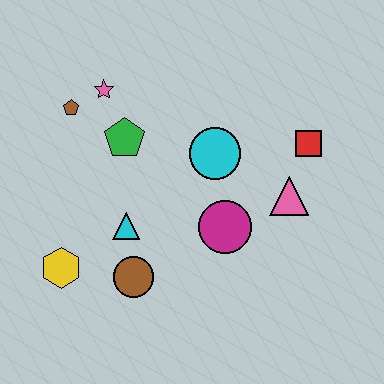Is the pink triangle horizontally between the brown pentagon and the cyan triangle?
No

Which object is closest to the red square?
The pink triangle is closest to the red square.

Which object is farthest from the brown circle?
The red square is farthest from the brown circle.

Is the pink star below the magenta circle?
No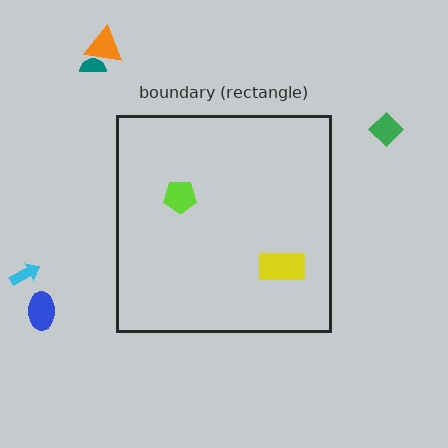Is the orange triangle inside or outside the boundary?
Outside.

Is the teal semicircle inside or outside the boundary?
Outside.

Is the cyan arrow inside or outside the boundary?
Outside.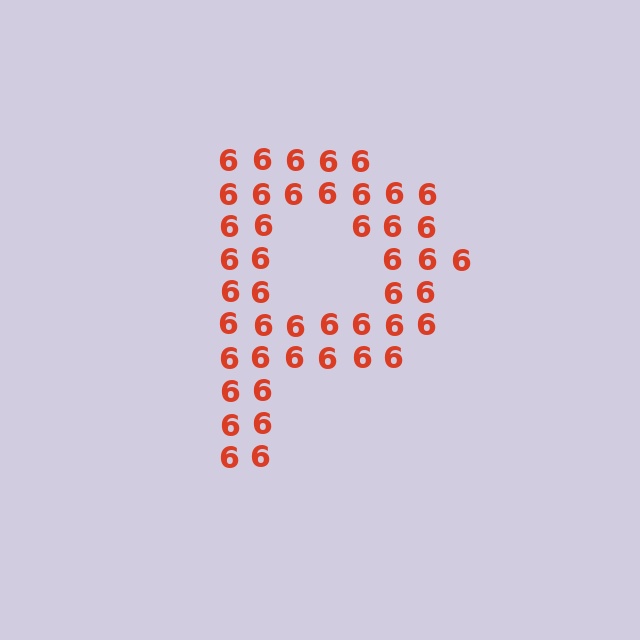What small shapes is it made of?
It is made of small digit 6's.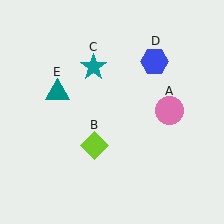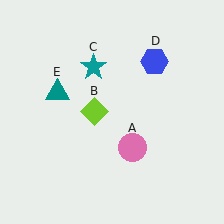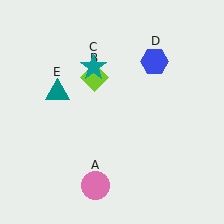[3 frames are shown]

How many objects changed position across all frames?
2 objects changed position: pink circle (object A), lime diamond (object B).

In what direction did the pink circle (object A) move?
The pink circle (object A) moved down and to the left.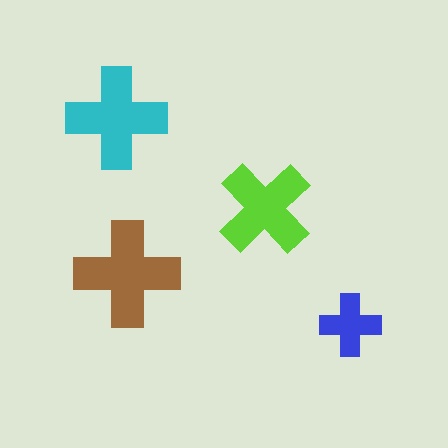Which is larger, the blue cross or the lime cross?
The lime one.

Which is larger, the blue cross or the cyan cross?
The cyan one.